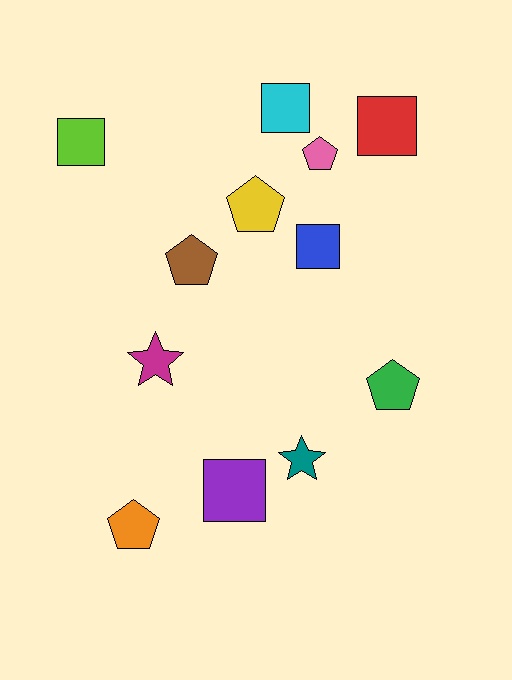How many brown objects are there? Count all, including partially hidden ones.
There is 1 brown object.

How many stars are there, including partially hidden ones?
There are 2 stars.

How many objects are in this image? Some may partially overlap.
There are 12 objects.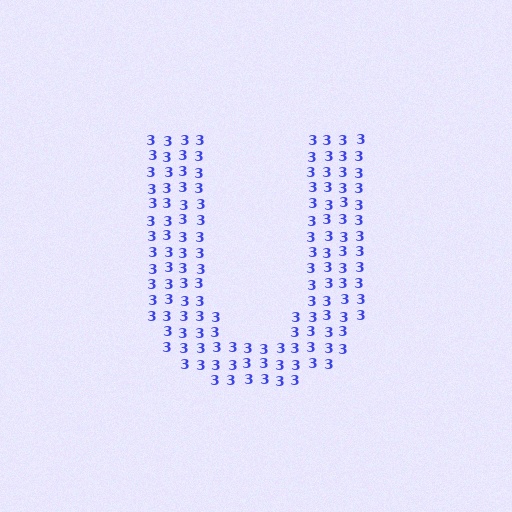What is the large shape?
The large shape is the letter U.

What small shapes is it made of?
It is made of small digit 3's.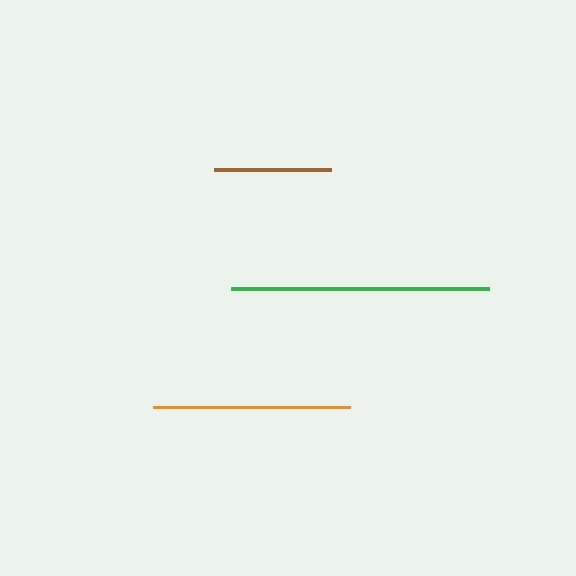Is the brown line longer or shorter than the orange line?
The orange line is longer than the brown line.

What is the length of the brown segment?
The brown segment is approximately 118 pixels long.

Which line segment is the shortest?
The brown line is the shortest at approximately 118 pixels.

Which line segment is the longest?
The green line is the longest at approximately 257 pixels.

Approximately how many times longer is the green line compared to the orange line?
The green line is approximately 1.3 times the length of the orange line.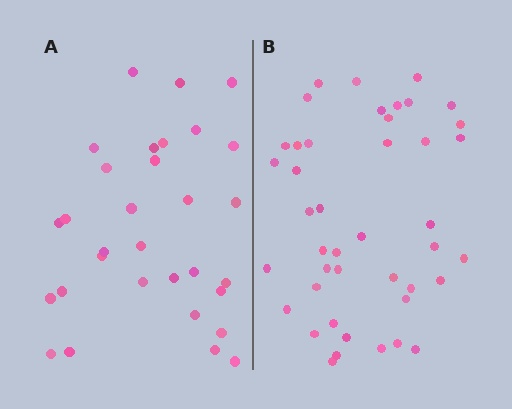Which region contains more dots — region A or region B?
Region B (the right region) has more dots.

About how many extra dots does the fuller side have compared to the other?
Region B has roughly 12 or so more dots than region A.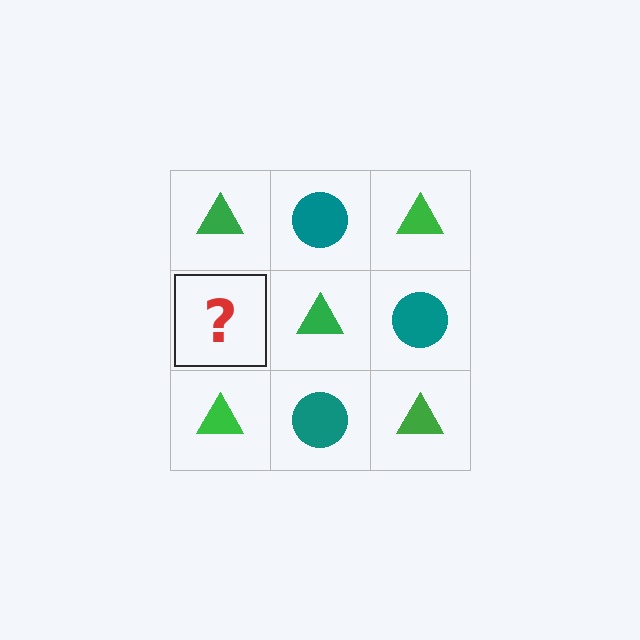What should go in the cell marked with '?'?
The missing cell should contain a teal circle.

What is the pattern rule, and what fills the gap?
The rule is that it alternates green triangle and teal circle in a checkerboard pattern. The gap should be filled with a teal circle.